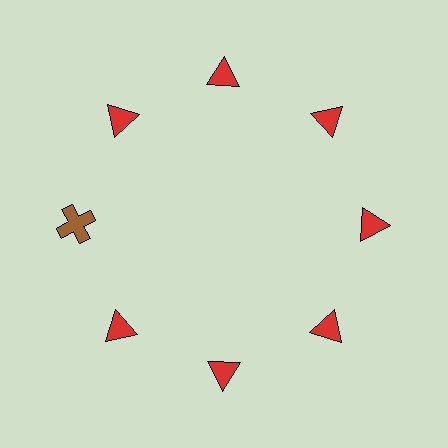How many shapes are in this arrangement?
There are 8 shapes arranged in a ring pattern.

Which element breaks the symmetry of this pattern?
The brown cross at roughly the 9 o'clock position breaks the symmetry. All other shapes are red triangles.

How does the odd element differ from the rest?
It differs in both color (brown instead of red) and shape (cross instead of triangle).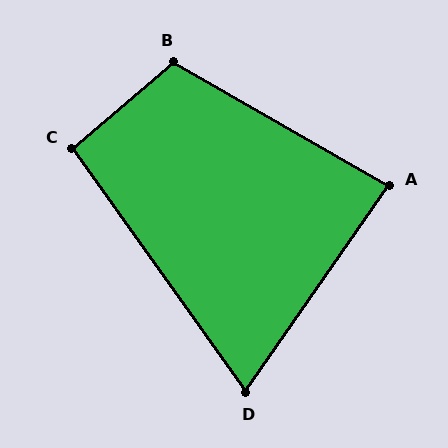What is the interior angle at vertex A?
Approximately 85 degrees (acute).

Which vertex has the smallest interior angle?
D, at approximately 70 degrees.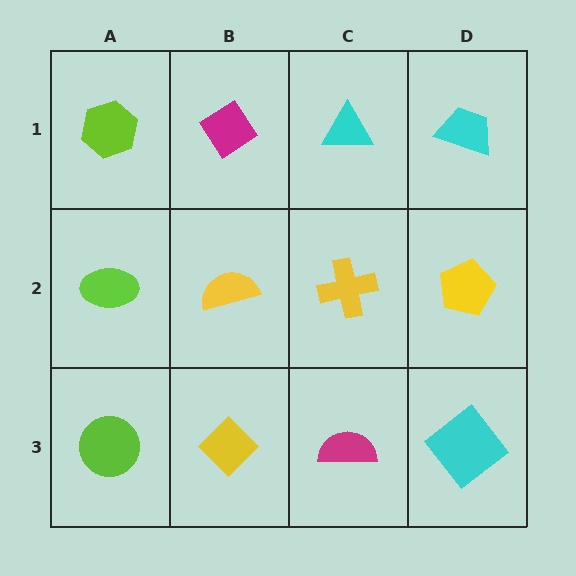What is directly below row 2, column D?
A cyan diamond.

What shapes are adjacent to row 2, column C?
A cyan triangle (row 1, column C), a magenta semicircle (row 3, column C), a yellow semicircle (row 2, column B), a yellow pentagon (row 2, column D).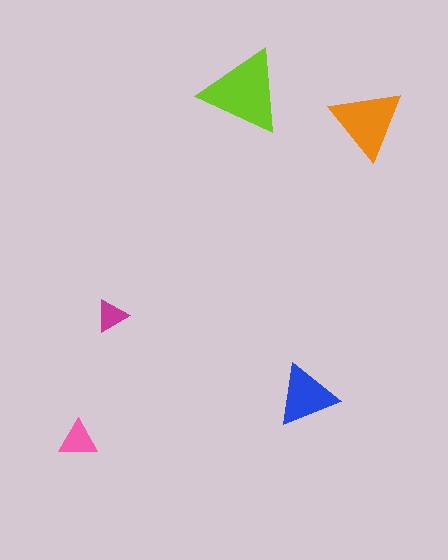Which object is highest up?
The lime triangle is topmost.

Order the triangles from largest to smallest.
the lime one, the orange one, the blue one, the pink one, the magenta one.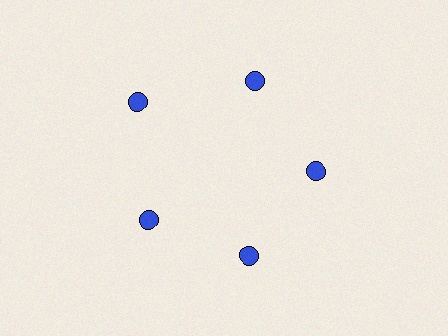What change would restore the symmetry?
The symmetry would be restored by moving it inward, back onto the ring so that all 5 circles sit at equal angles and equal distance from the center.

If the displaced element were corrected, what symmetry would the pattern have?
It would have 5-fold rotational symmetry — the pattern would map onto itself every 72 degrees.